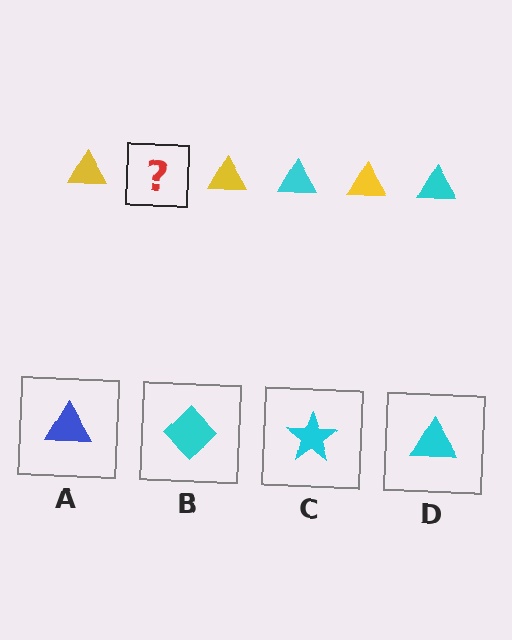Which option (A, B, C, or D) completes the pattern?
D.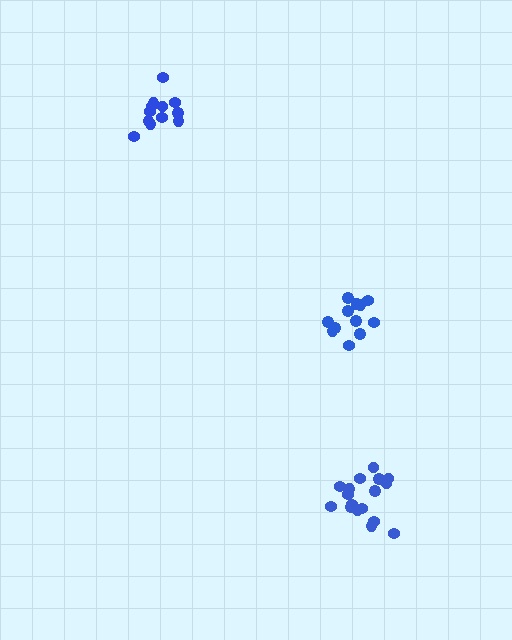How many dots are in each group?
Group 1: 12 dots, Group 2: 17 dots, Group 3: 12 dots (41 total).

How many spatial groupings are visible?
There are 3 spatial groupings.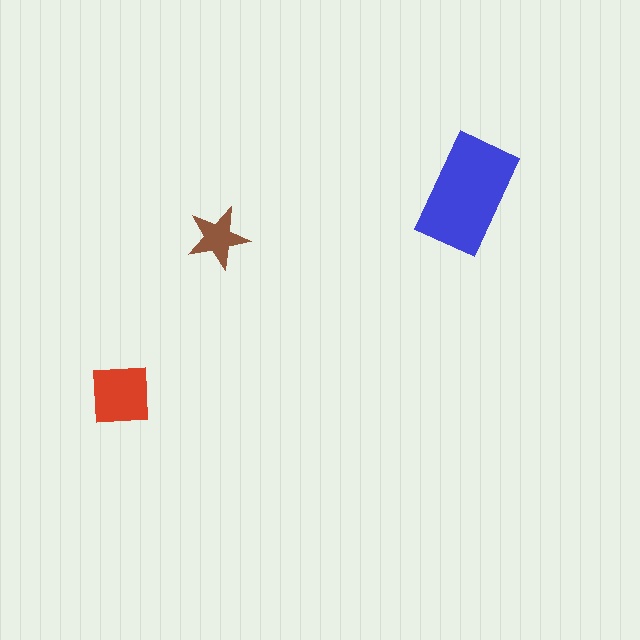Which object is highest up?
The blue rectangle is topmost.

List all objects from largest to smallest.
The blue rectangle, the red square, the brown star.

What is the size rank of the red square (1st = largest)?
2nd.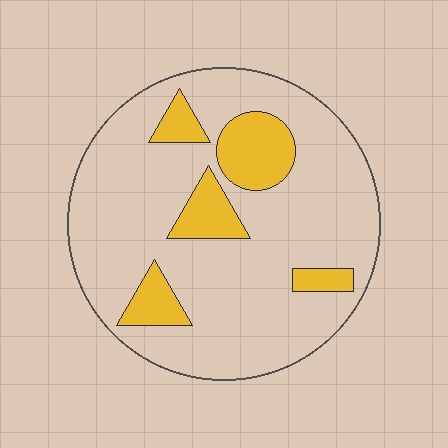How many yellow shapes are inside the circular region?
5.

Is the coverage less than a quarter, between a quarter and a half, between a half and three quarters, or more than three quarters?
Less than a quarter.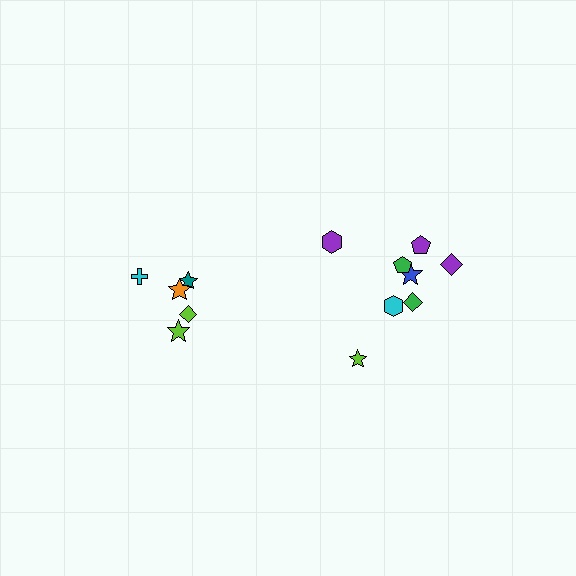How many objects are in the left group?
There are 5 objects.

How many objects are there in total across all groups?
There are 13 objects.